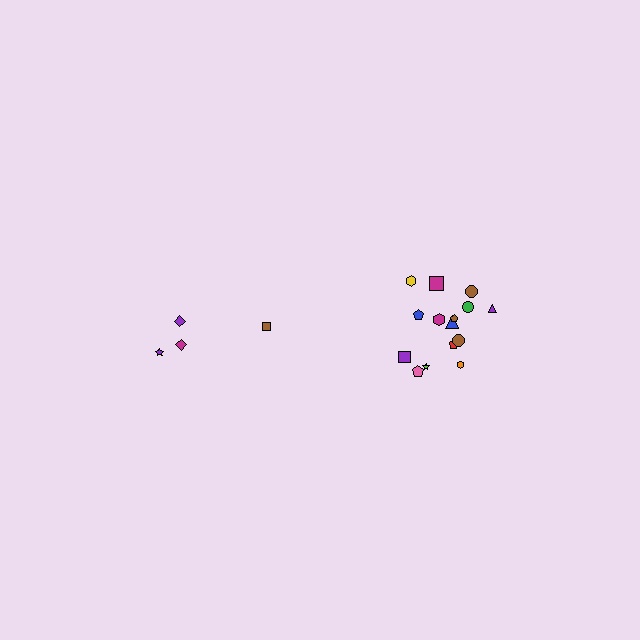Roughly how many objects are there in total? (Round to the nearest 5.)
Roughly 20 objects in total.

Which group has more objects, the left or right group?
The right group.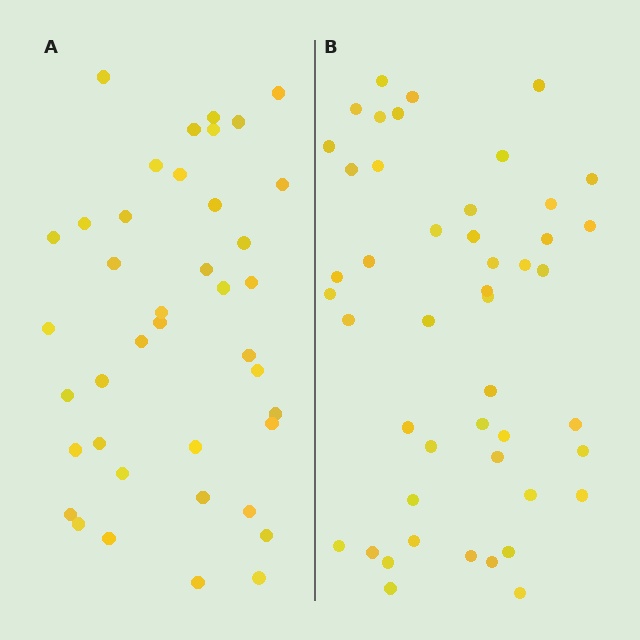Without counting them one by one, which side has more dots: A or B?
Region B (the right region) has more dots.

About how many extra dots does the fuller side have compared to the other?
Region B has roughly 8 or so more dots than region A.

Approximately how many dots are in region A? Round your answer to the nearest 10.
About 40 dots.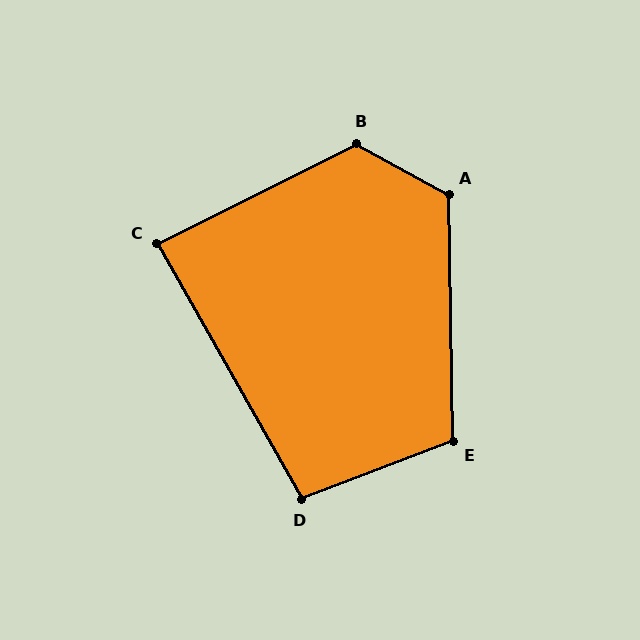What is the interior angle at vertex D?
Approximately 98 degrees (obtuse).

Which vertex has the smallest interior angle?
C, at approximately 87 degrees.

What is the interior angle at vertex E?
Approximately 110 degrees (obtuse).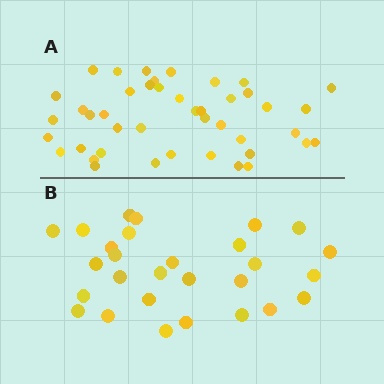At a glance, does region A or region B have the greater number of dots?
Region A (the top region) has more dots.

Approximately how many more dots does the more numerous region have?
Region A has approximately 15 more dots than region B.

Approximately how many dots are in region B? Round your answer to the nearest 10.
About 30 dots. (The exact count is 28, which rounds to 30.)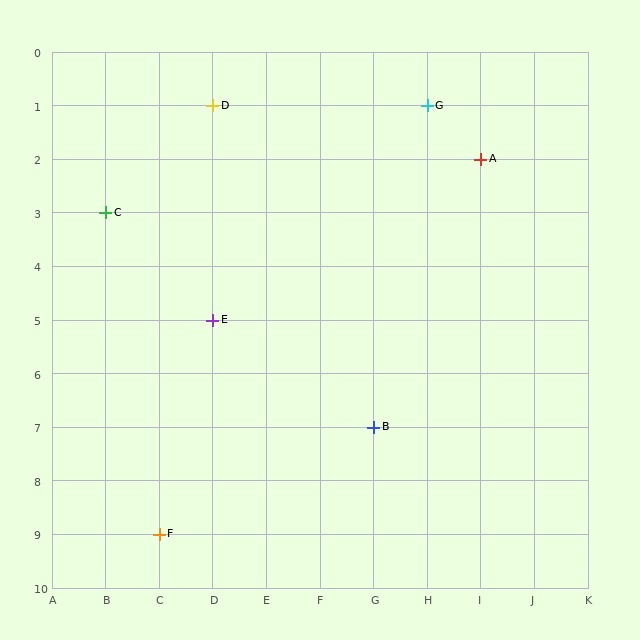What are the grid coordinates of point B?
Point B is at grid coordinates (G, 7).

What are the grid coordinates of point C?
Point C is at grid coordinates (B, 3).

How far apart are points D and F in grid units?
Points D and F are 1 column and 8 rows apart (about 8.1 grid units diagonally).